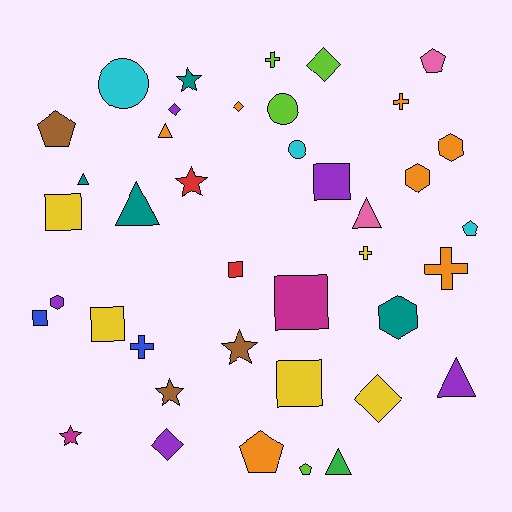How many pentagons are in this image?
There are 5 pentagons.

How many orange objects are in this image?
There are 7 orange objects.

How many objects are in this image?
There are 40 objects.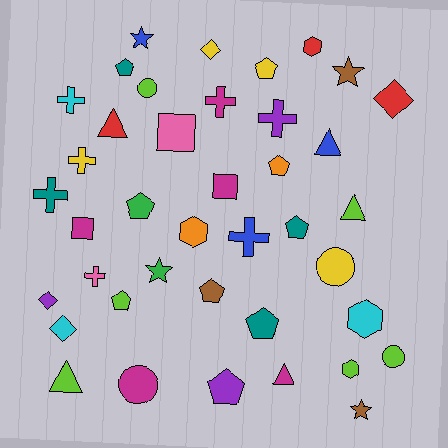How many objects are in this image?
There are 40 objects.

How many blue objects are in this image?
There are 3 blue objects.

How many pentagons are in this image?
There are 9 pentagons.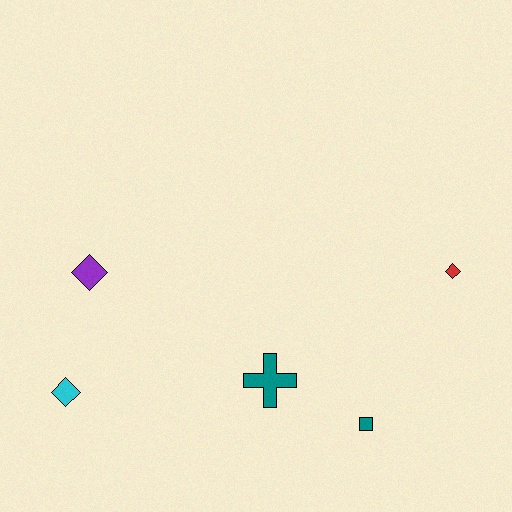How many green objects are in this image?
There are no green objects.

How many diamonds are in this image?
There are 3 diamonds.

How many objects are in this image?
There are 5 objects.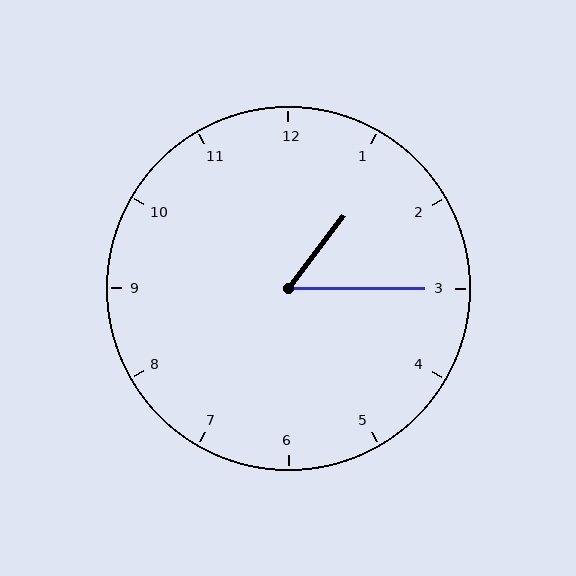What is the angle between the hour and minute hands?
Approximately 52 degrees.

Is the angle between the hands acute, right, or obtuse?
It is acute.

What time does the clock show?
1:15.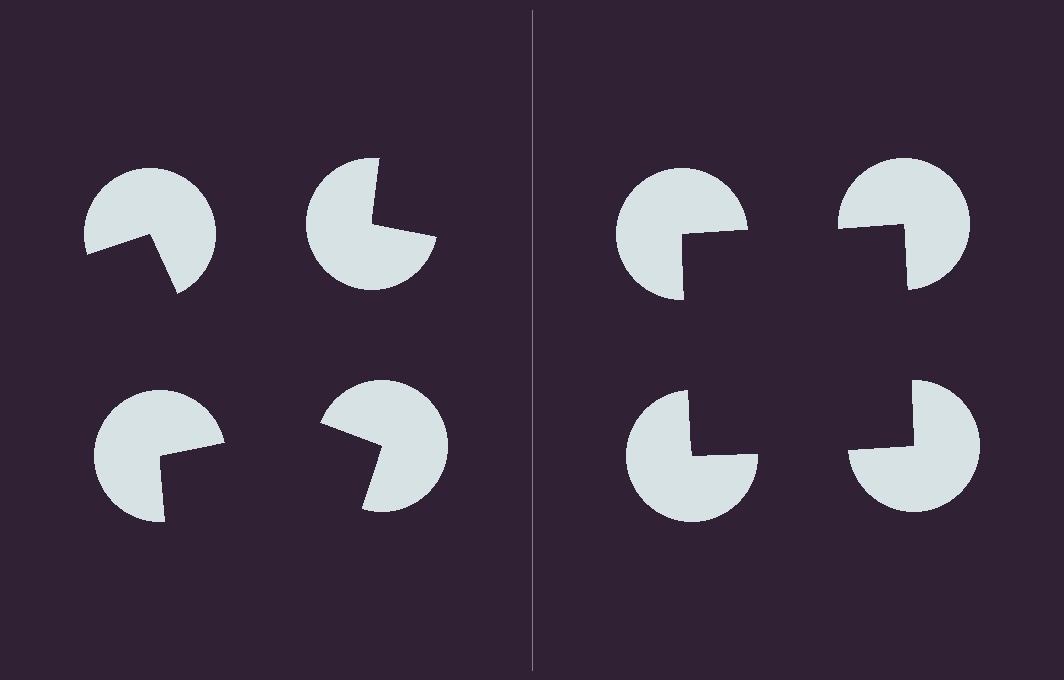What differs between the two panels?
The pac-man discs are positioned identically on both sides; only the wedge orientations differ. On the right they align to a square; on the left they are misaligned.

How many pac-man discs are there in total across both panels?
8 — 4 on each side.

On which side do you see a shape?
An illusory square appears on the right side. On the left side the wedge cuts are rotated, so no coherent shape forms.